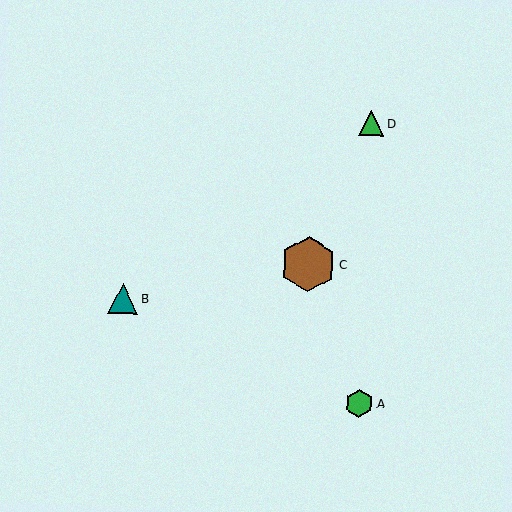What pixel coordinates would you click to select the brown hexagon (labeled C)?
Click at (308, 264) to select the brown hexagon C.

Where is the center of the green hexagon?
The center of the green hexagon is at (359, 403).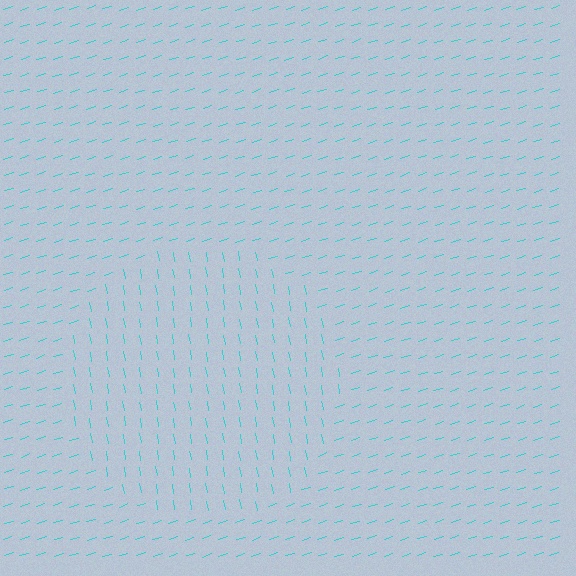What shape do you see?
I see a circle.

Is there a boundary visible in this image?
Yes, there is a texture boundary formed by a change in line orientation.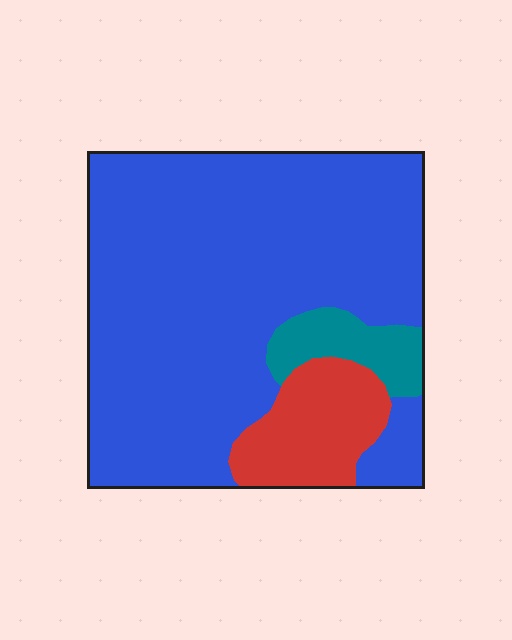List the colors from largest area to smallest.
From largest to smallest: blue, red, teal.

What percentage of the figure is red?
Red covers 13% of the figure.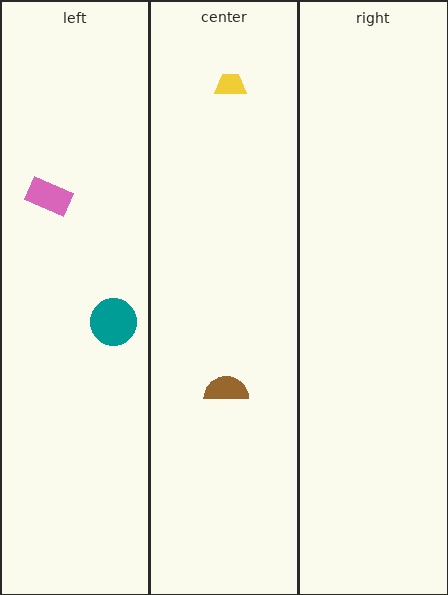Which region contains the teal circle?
The left region.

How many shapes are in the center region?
2.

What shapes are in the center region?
The brown semicircle, the yellow trapezoid.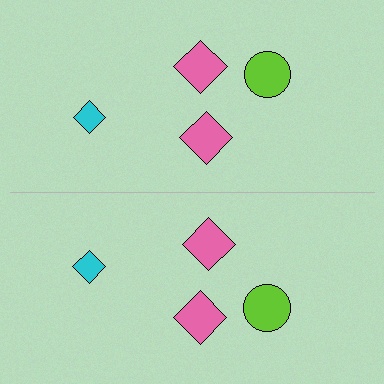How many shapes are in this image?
There are 8 shapes in this image.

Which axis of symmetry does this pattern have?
The pattern has a horizontal axis of symmetry running through the center of the image.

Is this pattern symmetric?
Yes, this pattern has bilateral (reflection) symmetry.